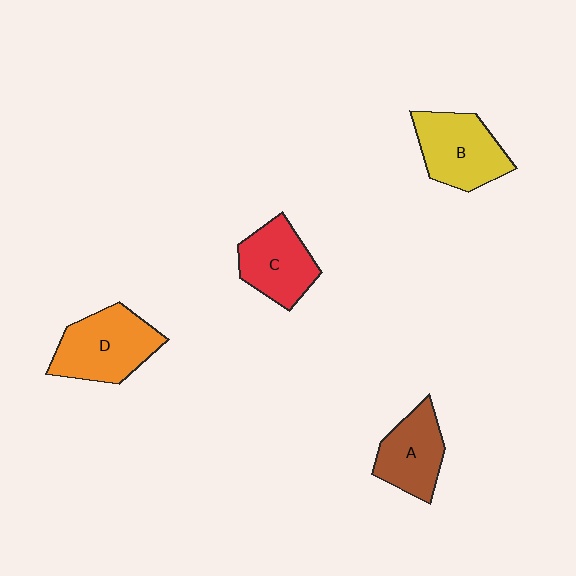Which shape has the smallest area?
Shape A (brown).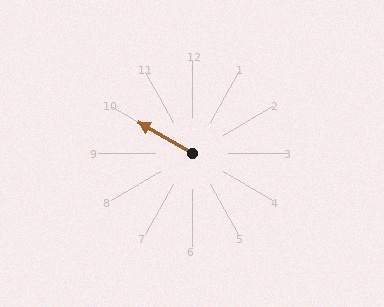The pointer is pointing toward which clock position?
Roughly 10 o'clock.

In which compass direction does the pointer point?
Northwest.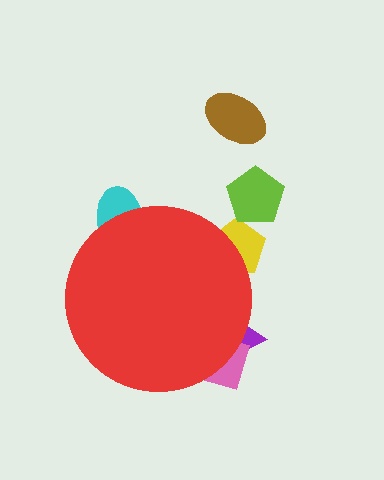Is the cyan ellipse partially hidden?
Yes, the cyan ellipse is partially hidden behind the red circle.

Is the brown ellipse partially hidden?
No, the brown ellipse is fully visible.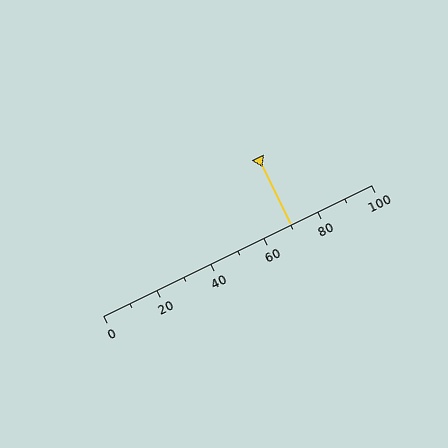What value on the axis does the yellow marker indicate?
The marker indicates approximately 70.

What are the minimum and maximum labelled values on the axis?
The axis runs from 0 to 100.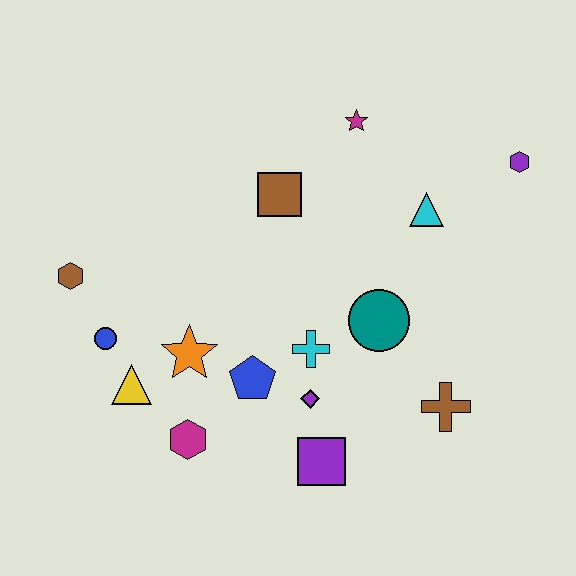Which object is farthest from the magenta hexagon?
The purple hexagon is farthest from the magenta hexagon.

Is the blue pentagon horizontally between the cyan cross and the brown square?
No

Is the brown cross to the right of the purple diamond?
Yes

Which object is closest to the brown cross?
The teal circle is closest to the brown cross.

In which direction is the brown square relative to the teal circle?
The brown square is above the teal circle.